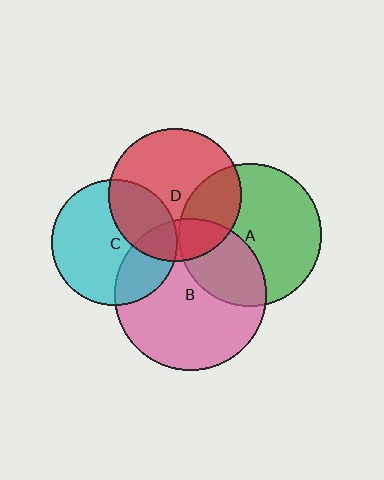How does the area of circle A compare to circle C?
Approximately 1.3 times.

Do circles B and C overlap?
Yes.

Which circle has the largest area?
Circle B (pink).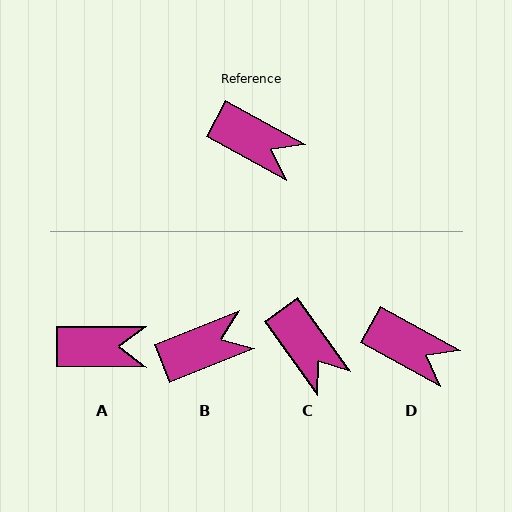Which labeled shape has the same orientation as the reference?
D.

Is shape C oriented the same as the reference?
No, it is off by about 26 degrees.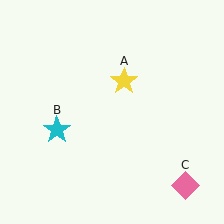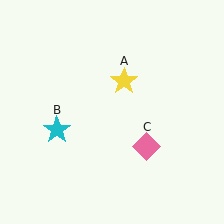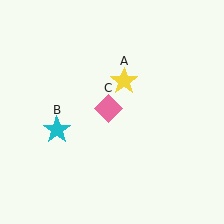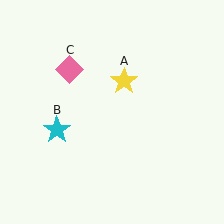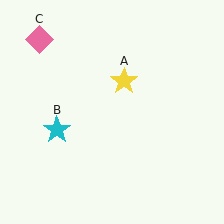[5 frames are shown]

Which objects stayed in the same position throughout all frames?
Yellow star (object A) and cyan star (object B) remained stationary.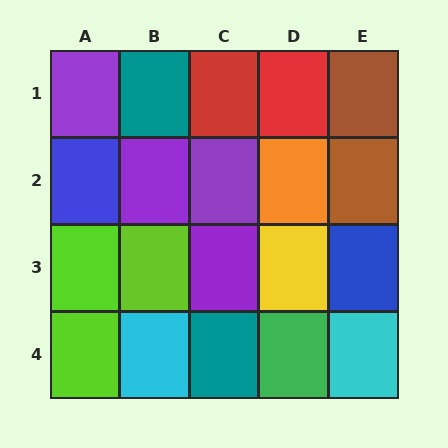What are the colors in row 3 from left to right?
Lime, lime, purple, yellow, blue.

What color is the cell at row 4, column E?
Cyan.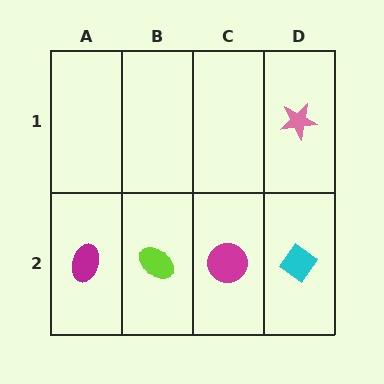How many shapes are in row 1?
1 shape.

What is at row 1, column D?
A pink star.